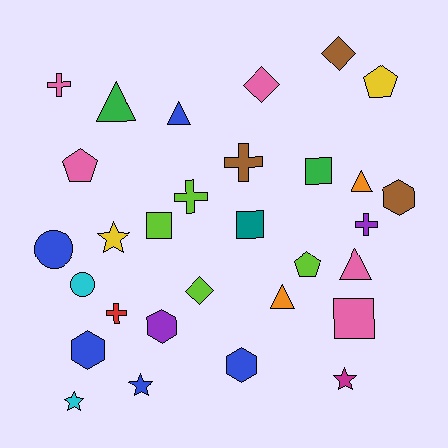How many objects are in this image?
There are 30 objects.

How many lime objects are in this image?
There are 4 lime objects.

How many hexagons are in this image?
There are 4 hexagons.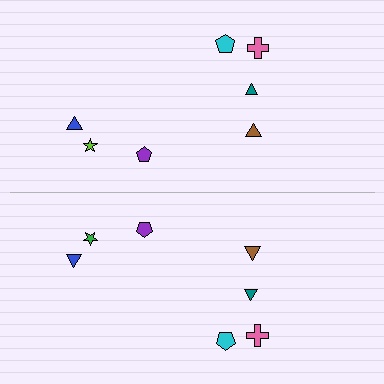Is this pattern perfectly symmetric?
No, the pattern is not perfectly symmetric. The green star on the bottom side breaks the symmetry — its mirror counterpart is lime.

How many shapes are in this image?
There are 14 shapes in this image.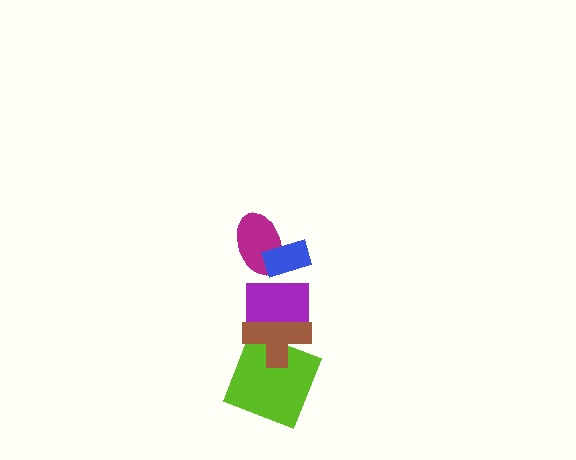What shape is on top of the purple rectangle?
The magenta ellipse is on top of the purple rectangle.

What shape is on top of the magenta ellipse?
The blue rectangle is on top of the magenta ellipse.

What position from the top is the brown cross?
The brown cross is 4th from the top.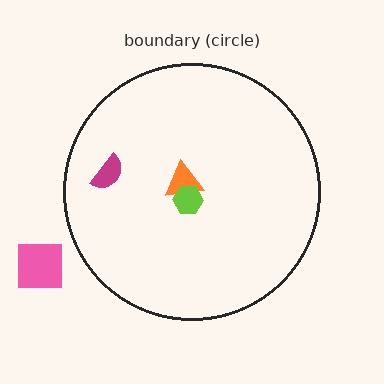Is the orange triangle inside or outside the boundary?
Inside.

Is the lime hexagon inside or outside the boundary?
Inside.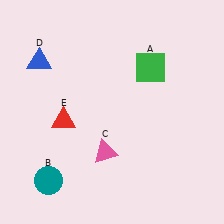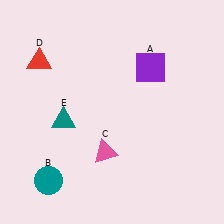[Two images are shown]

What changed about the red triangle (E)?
In Image 1, E is red. In Image 2, it changed to teal.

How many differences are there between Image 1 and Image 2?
There are 3 differences between the two images.